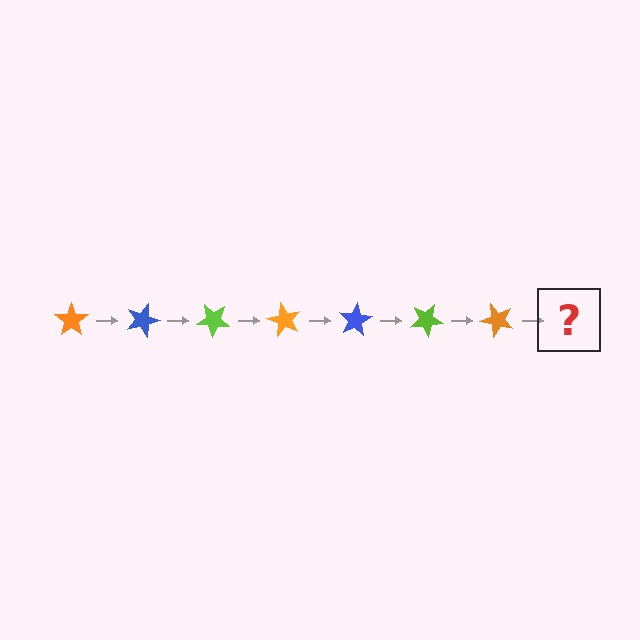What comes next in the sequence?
The next element should be a blue star, rotated 140 degrees from the start.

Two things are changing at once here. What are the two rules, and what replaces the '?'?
The two rules are that it rotates 20 degrees each step and the color cycles through orange, blue, and lime. The '?' should be a blue star, rotated 140 degrees from the start.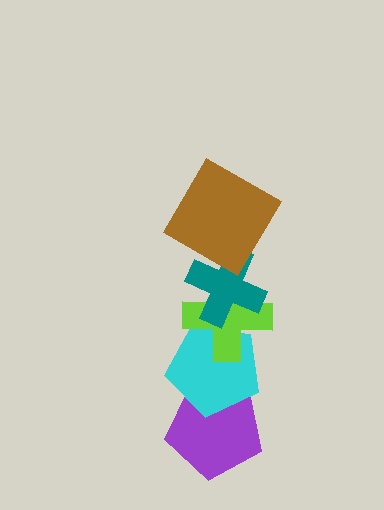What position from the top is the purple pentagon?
The purple pentagon is 5th from the top.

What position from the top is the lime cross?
The lime cross is 3rd from the top.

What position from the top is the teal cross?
The teal cross is 2nd from the top.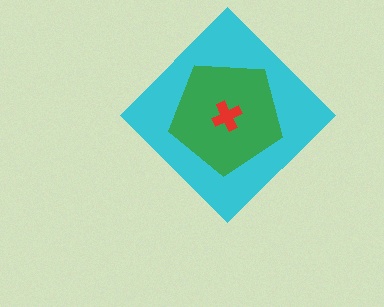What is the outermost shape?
The cyan diamond.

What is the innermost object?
The red cross.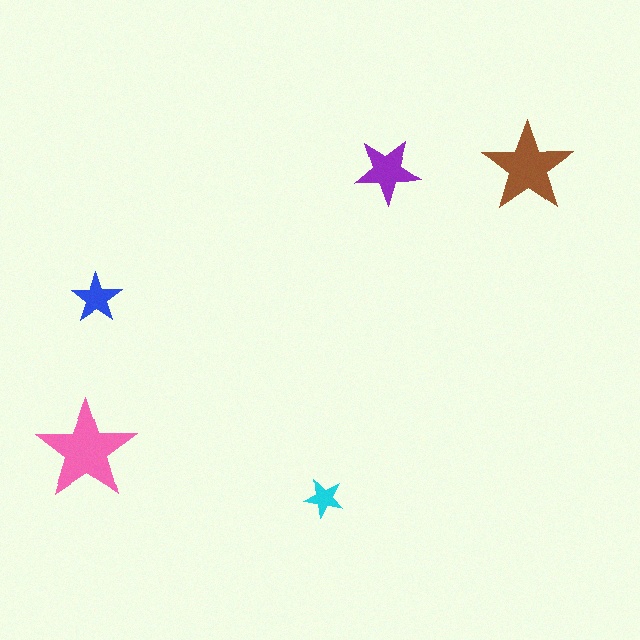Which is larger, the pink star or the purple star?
The pink one.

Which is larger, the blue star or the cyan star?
The blue one.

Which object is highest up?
The brown star is topmost.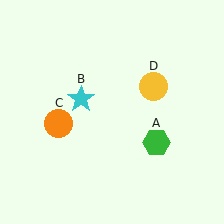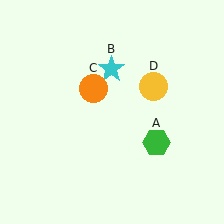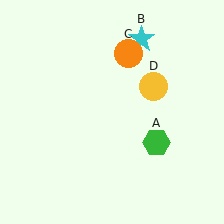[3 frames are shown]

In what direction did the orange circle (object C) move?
The orange circle (object C) moved up and to the right.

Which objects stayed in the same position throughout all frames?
Green hexagon (object A) and yellow circle (object D) remained stationary.